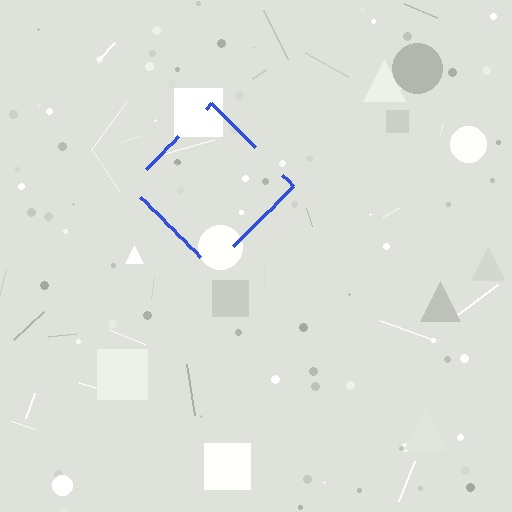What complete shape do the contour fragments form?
The contour fragments form a diamond.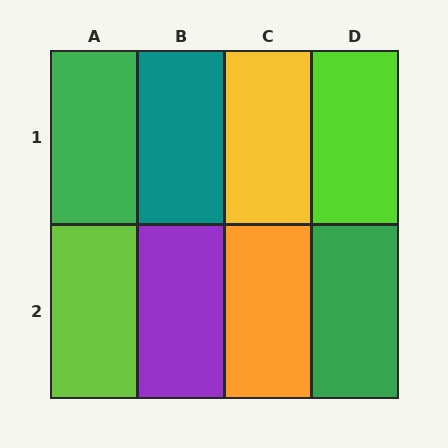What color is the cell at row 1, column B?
Teal.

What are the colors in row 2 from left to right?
Lime, purple, orange, green.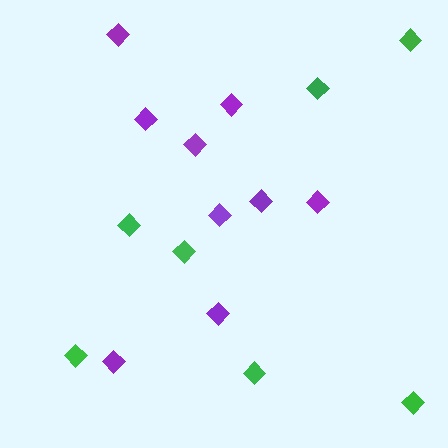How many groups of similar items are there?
There are 2 groups: one group of purple diamonds (9) and one group of green diamonds (7).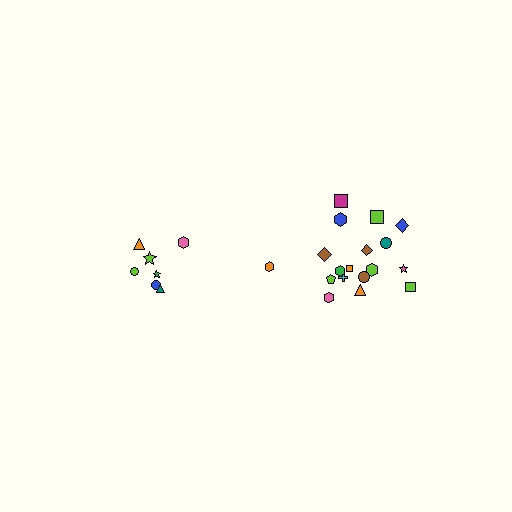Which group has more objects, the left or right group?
The right group.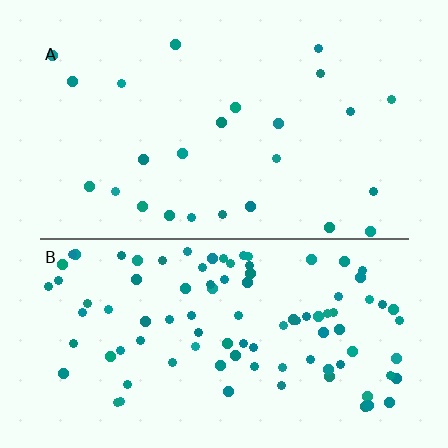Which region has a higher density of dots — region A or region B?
B (the bottom).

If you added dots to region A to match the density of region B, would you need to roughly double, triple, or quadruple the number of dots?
Approximately quadruple.